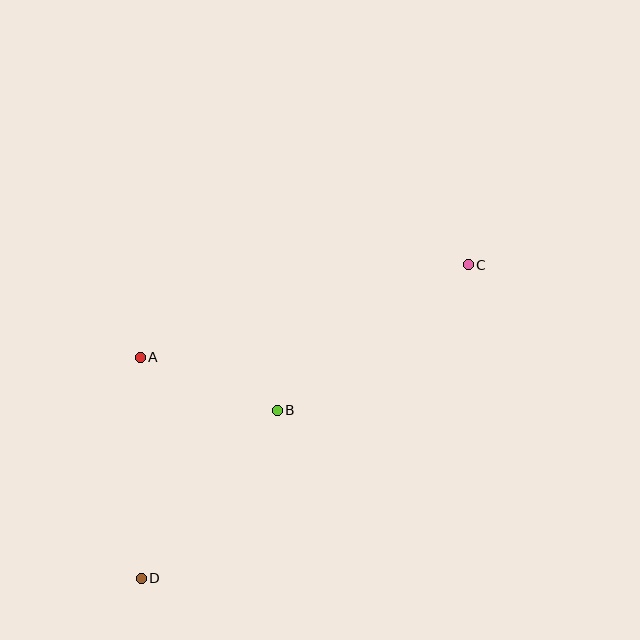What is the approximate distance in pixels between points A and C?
The distance between A and C is approximately 340 pixels.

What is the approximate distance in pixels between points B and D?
The distance between B and D is approximately 216 pixels.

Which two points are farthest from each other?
Points C and D are farthest from each other.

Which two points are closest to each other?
Points A and B are closest to each other.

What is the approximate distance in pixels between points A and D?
The distance between A and D is approximately 221 pixels.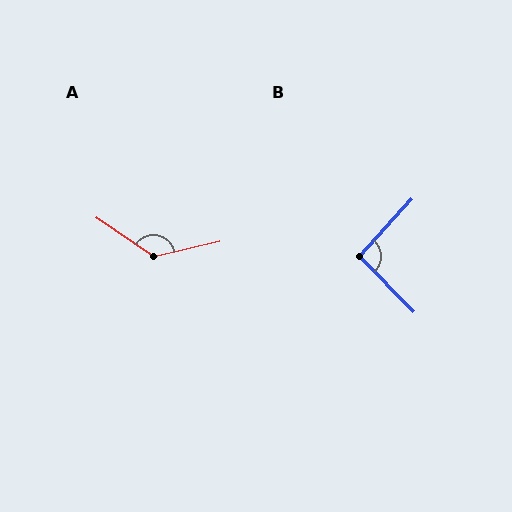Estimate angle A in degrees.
Approximately 133 degrees.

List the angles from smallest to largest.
B (93°), A (133°).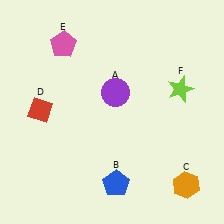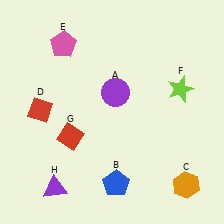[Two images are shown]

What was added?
A red diamond (G), a purple triangle (H) were added in Image 2.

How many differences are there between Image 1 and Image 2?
There are 2 differences between the two images.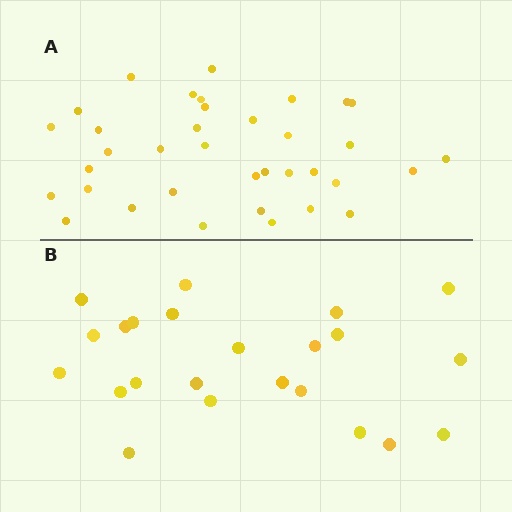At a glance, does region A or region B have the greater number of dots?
Region A (the top region) has more dots.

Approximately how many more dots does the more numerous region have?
Region A has approximately 15 more dots than region B.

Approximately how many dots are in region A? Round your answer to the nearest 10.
About 40 dots. (The exact count is 36, which rounds to 40.)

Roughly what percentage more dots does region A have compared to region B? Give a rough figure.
About 55% more.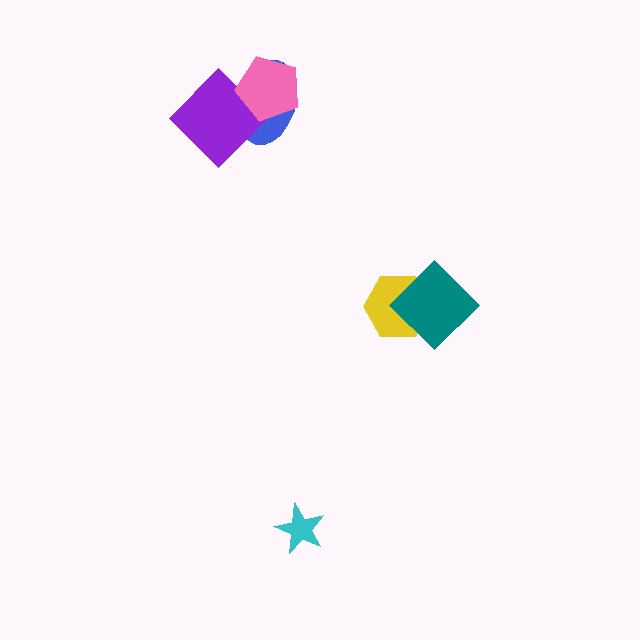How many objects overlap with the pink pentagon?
2 objects overlap with the pink pentagon.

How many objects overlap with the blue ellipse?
2 objects overlap with the blue ellipse.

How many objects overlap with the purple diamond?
2 objects overlap with the purple diamond.